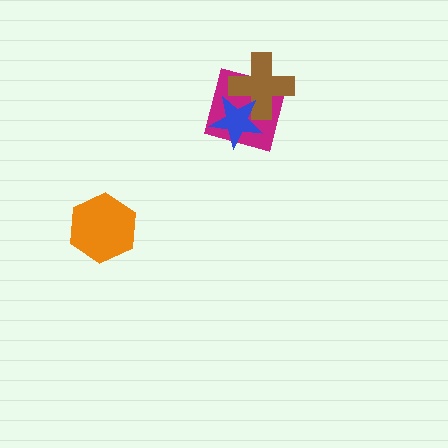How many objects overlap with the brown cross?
2 objects overlap with the brown cross.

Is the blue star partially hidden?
No, no other shape covers it.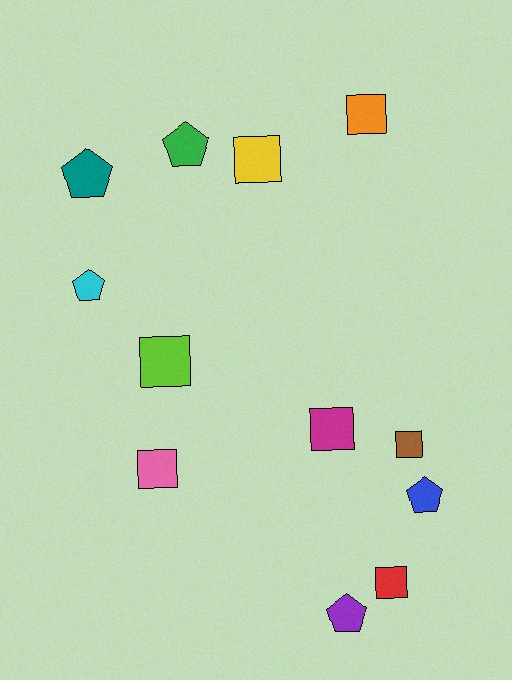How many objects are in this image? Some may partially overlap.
There are 12 objects.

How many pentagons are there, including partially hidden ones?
There are 5 pentagons.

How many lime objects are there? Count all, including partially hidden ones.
There is 1 lime object.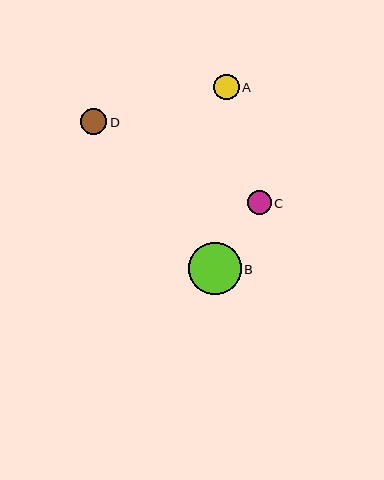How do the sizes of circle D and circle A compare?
Circle D and circle A are approximately the same size.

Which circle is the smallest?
Circle C is the smallest with a size of approximately 24 pixels.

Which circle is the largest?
Circle B is the largest with a size of approximately 52 pixels.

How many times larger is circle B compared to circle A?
Circle B is approximately 2.1 times the size of circle A.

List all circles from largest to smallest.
From largest to smallest: B, D, A, C.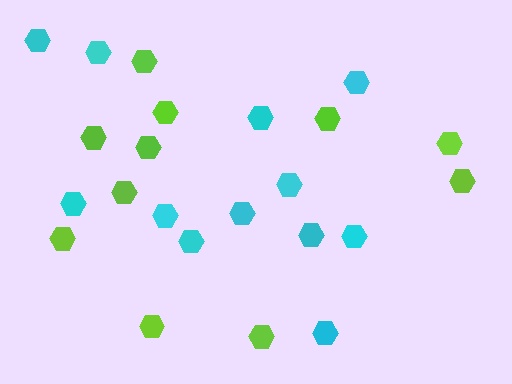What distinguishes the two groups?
There are 2 groups: one group of cyan hexagons (12) and one group of lime hexagons (11).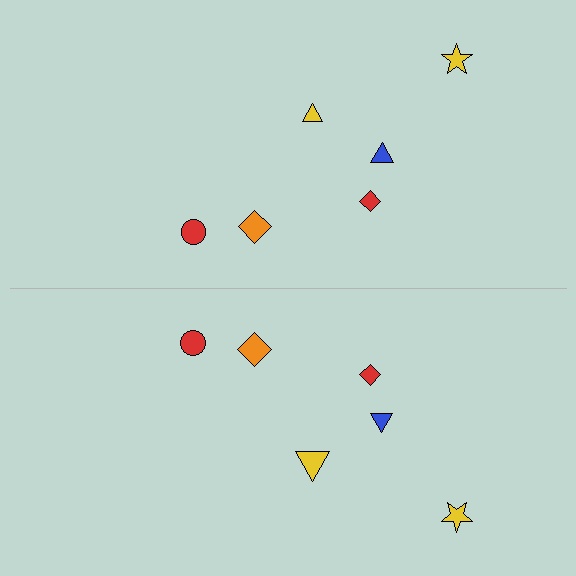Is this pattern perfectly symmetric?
No, the pattern is not perfectly symmetric. The yellow triangle on the bottom side has a different size than its mirror counterpart.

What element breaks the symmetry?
The yellow triangle on the bottom side has a different size than its mirror counterpart.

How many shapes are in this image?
There are 12 shapes in this image.